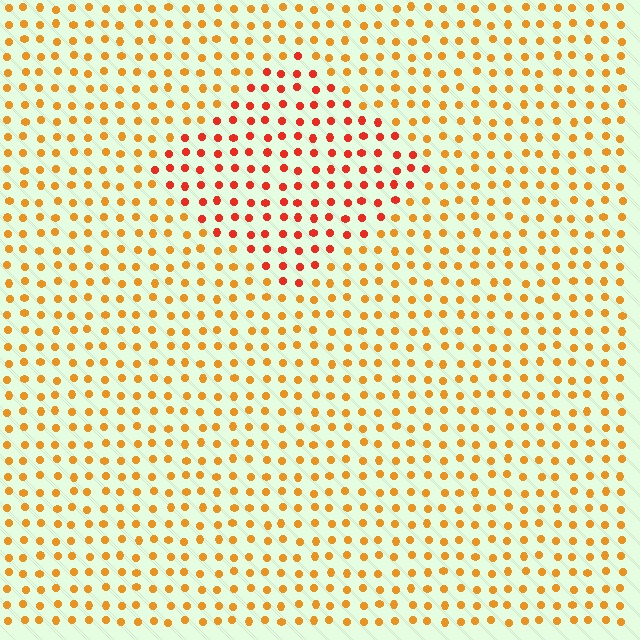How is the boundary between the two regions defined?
The boundary is defined purely by a slight shift in hue (about 31 degrees). Spacing, size, and orientation are identical on both sides.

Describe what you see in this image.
The image is filled with small orange elements in a uniform arrangement. A diamond-shaped region is visible where the elements are tinted to a slightly different hue, forming a subtle color boundary.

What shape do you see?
I see a diamond.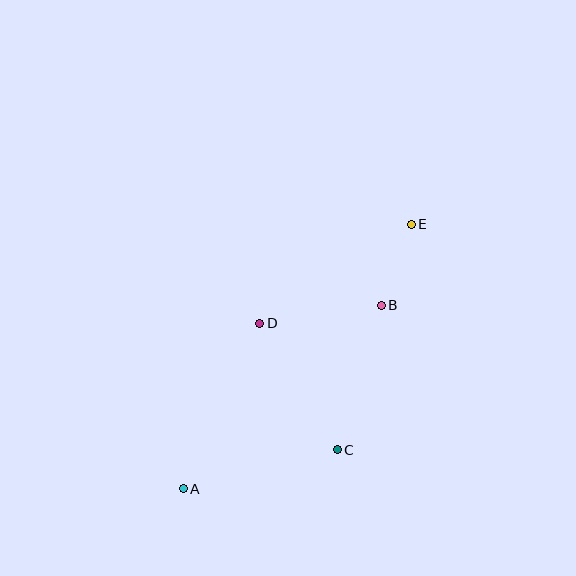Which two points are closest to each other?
Points B and E are closest to each other.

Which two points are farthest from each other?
Points A and E are farthest from each other.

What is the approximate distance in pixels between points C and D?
The distance between C and D is approximately 148 pixels.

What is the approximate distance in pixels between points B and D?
The distance between B and D is approximately 122 pixels.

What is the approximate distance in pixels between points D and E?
The distance between D and E is approximately 181 pixels.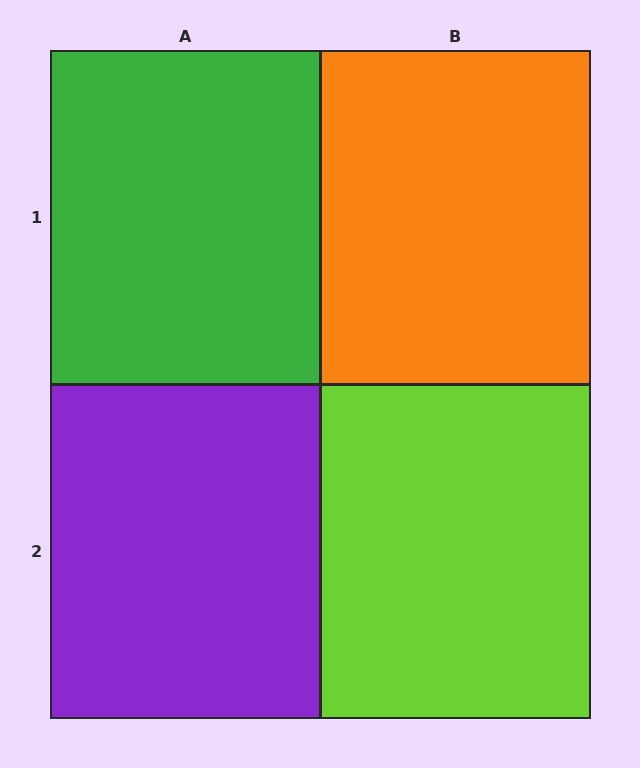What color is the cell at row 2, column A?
Purple.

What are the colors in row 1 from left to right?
Green, orange.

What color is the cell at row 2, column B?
Lime.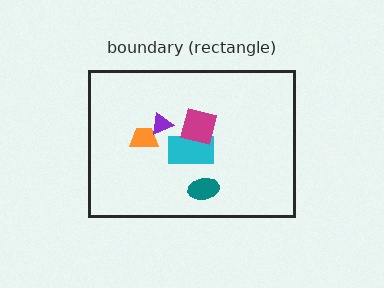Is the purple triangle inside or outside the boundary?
Inside.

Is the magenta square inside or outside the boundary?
Inside.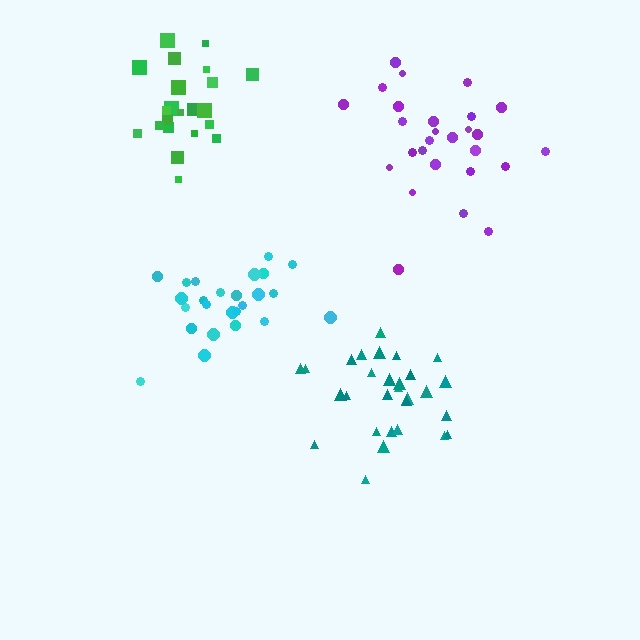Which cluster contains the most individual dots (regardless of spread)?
Teal (29).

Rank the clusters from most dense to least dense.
cyan, green, teal, purple.